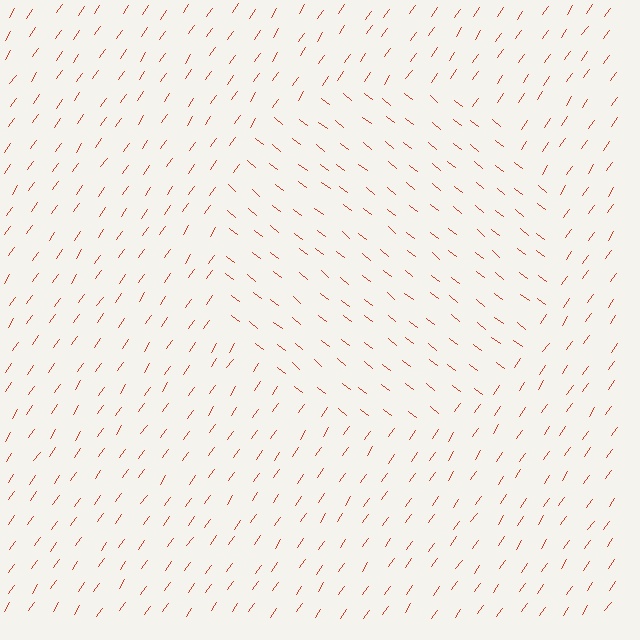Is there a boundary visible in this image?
Yes, there is a texture boundary formed by a change in line orientation.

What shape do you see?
I see a circle.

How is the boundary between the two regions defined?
The boundary is defined purely by a change in line orientation (approximately 86 degrees difference). All lines are the same color and thickness.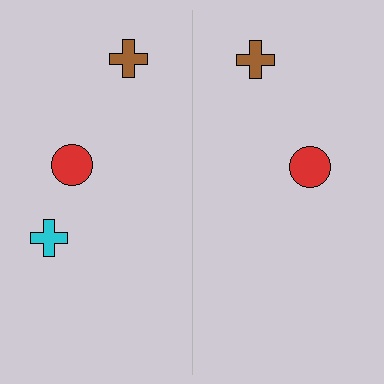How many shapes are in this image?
There are 5 shapes in this image.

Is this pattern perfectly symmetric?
No, the pattern is not perfectly symmetric. A cyan cross is missing from the right side.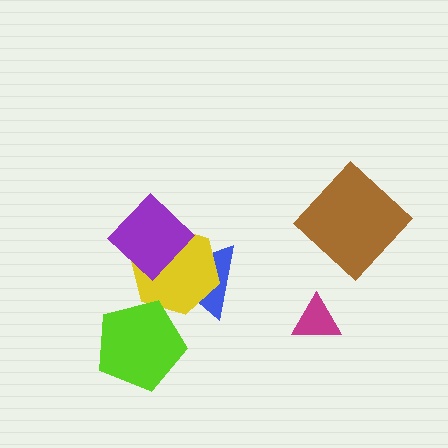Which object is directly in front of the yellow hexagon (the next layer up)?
The lime pentagon is directly in front of the yellow hexagon.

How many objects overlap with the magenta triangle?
0 objects overlap with the magenta triangle.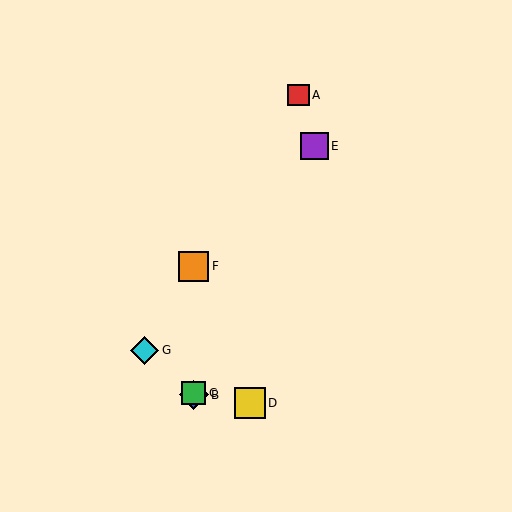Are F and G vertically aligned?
No, F is at x≈194 and G is at x≈145.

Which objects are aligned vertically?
Objects B, C, F are aligned vertically.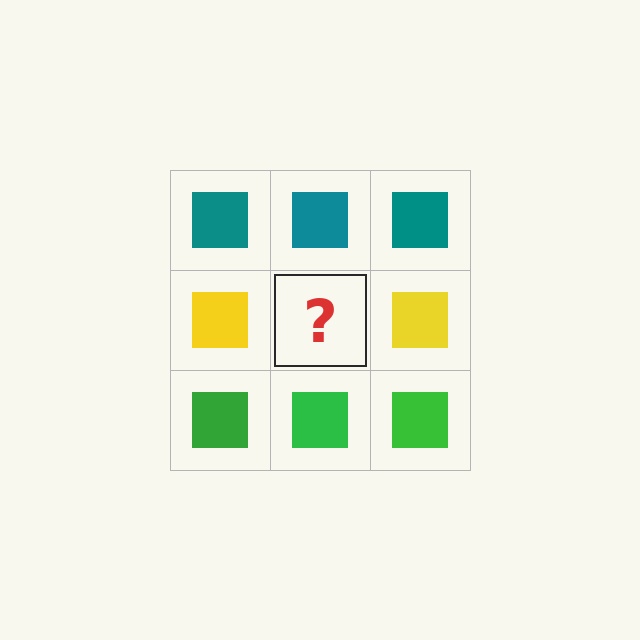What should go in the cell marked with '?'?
The missing cell should contain a yellow square.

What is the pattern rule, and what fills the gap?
The rule is that each row has a consistent color. The gap should be filled with a yellow square.